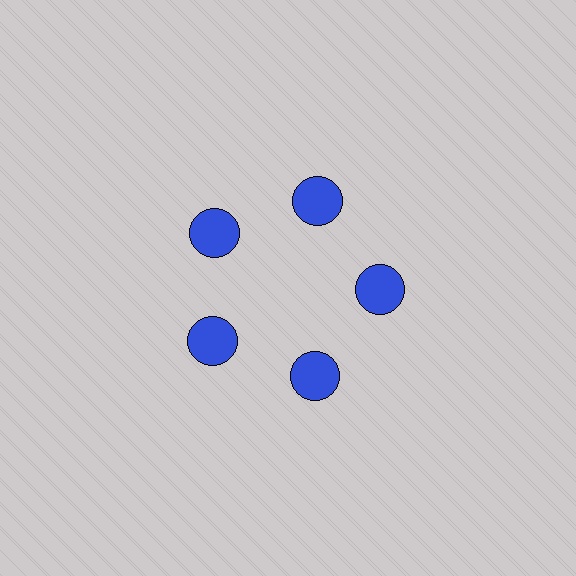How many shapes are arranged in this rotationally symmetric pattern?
There are 5 shapes, arranged in 5 groups of 1.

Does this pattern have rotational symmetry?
Yes, this pattern has 5-fold rotational symmetry. It looks the same after rotating 72 degrees around the center.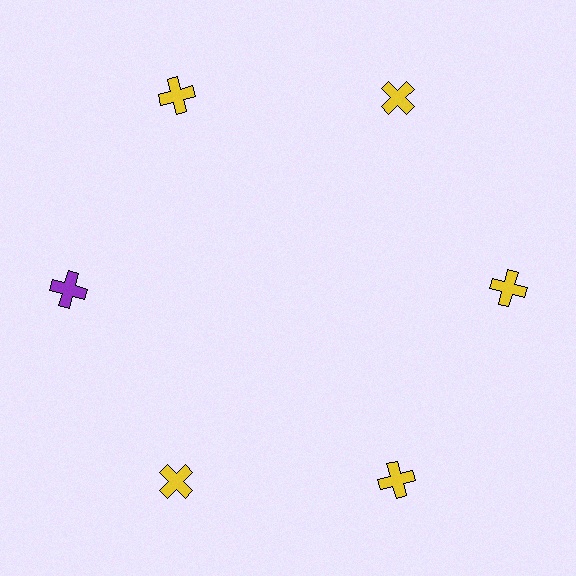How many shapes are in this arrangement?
There are 6 shapes arranged in a ring pattern.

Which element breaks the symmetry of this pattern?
The purple cross at roughly the 9 o'clock position breaks the symmetry. All other shapes are yellow crosses.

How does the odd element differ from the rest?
It has a different color: purple instead of yellow.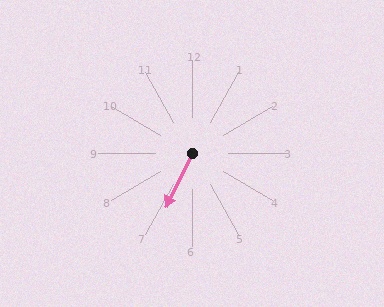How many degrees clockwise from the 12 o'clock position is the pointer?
Approximately 206 degrees.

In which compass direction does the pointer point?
Southwest.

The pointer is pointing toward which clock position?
Roughly 7 o'clock.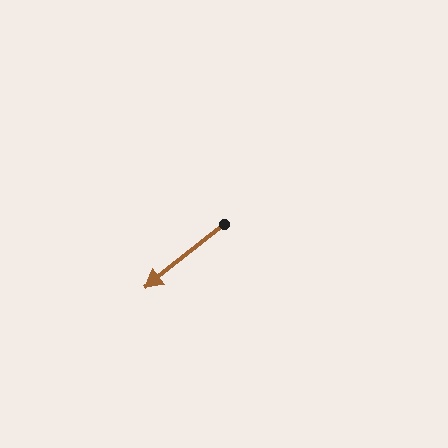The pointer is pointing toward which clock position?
Roughly 8 o'clock.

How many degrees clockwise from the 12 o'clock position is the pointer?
Approximately 231 degrees.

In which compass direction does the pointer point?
Southwest.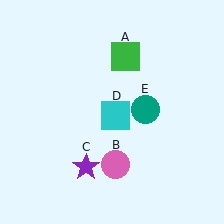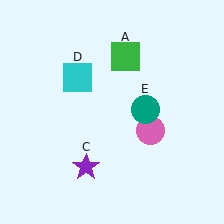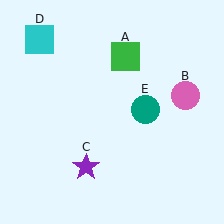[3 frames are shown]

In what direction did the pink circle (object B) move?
The pink circle (object B) moved up and to the right.